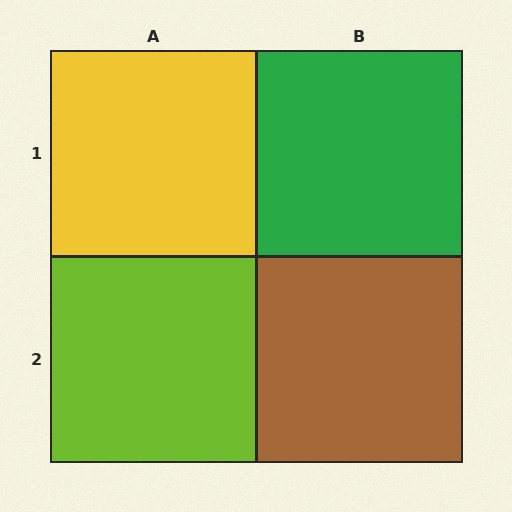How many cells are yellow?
1 cell is yellow.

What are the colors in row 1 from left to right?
Yellow, green.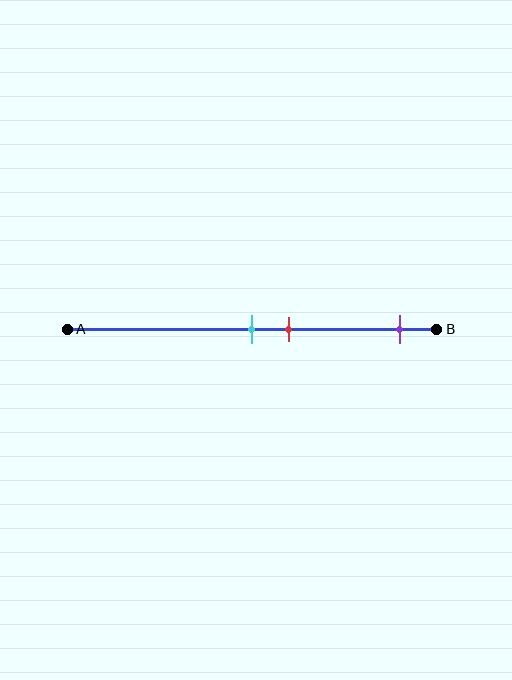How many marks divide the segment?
There are 3 marks dividing the segment.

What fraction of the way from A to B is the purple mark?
The purple mark is approximately 90% (0.9) of the way from A to B.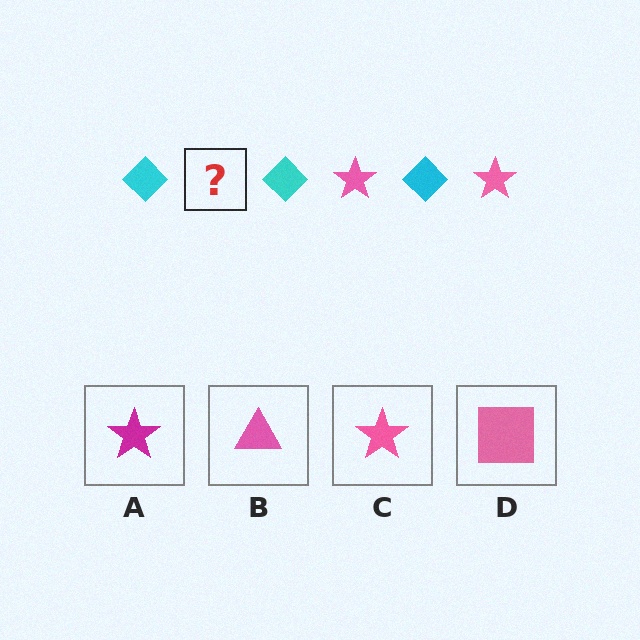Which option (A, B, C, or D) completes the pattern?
C.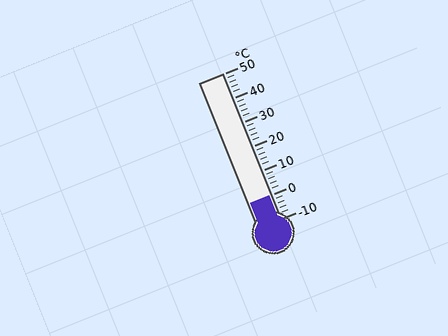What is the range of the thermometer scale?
The thermometer scale ranges from -10°C to 50°C.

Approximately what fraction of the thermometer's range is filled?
The thermometer is filled to approximately 15% of its range.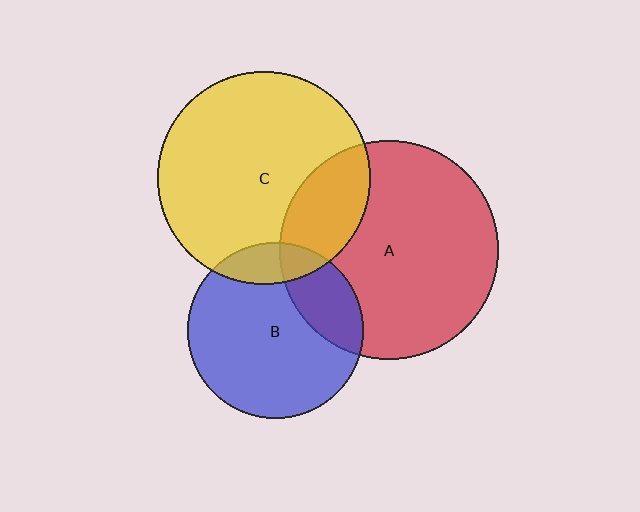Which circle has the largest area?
Circle A (red).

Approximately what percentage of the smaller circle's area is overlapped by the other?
Approximately 20%.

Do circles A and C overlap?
Yes.